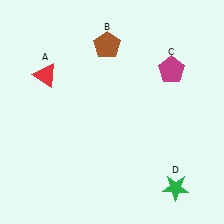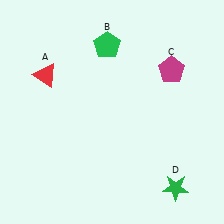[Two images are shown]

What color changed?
The pentagon (B) changed from brown in Image 1 to green in Image 2.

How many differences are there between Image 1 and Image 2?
There is 1 difference between the two images.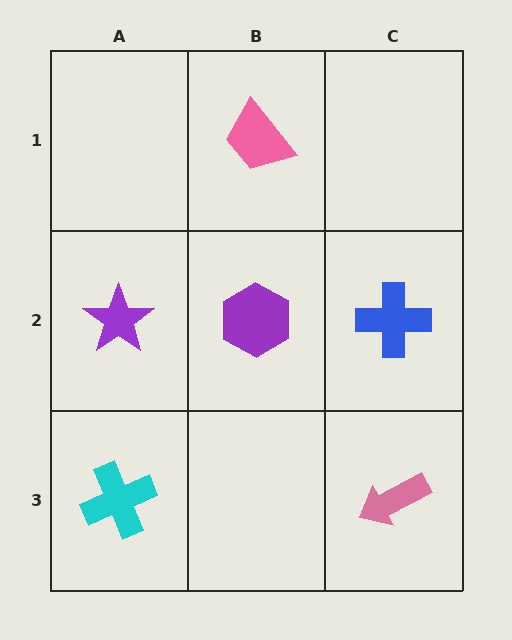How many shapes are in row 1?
1 shape.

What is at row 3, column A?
A cyan cross.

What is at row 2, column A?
A purple star.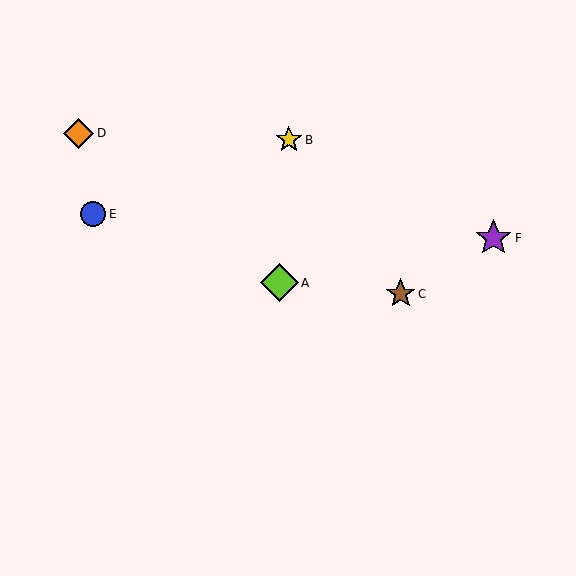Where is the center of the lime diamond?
The center of the lime diamond is at (279, 283).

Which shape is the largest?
The lime diamond (labeled A) is the largest.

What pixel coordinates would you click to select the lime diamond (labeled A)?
Click at (279, 283) to select the lime diamond A.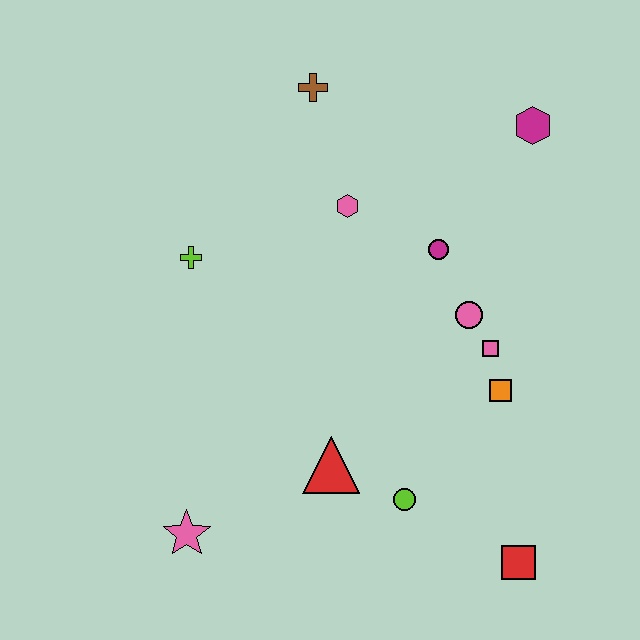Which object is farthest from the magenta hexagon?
The pink star is farthest from the magenta hexagon.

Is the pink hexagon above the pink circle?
Yes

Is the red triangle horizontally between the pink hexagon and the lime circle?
No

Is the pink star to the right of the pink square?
No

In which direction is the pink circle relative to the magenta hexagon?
The pink circle is below the magenta hexagon.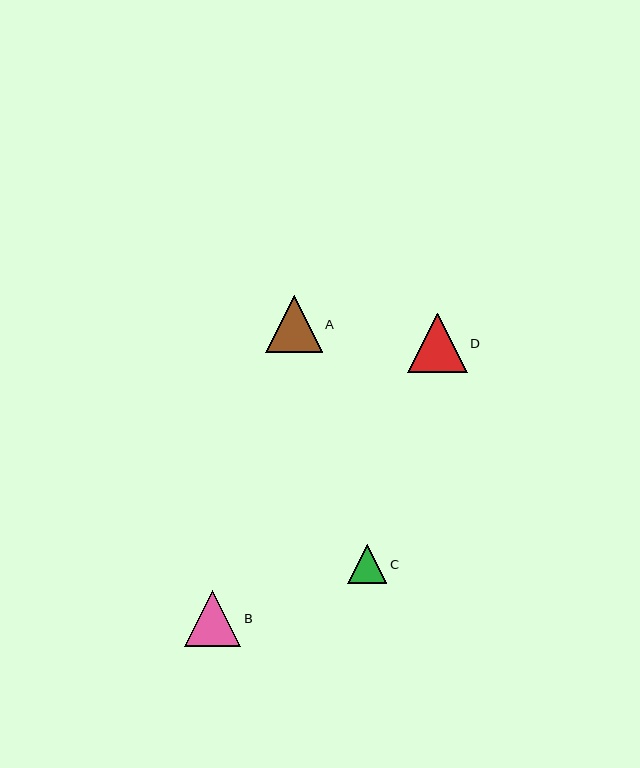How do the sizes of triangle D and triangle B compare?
Triangle D and triangle B are approximately the same size.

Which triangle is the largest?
Triangle D is the largest with a size of approximately 60 pixels.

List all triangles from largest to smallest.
From largest to smallest: D, A, B, C.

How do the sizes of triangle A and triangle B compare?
Triangle A and triangle B are approximately the same size.